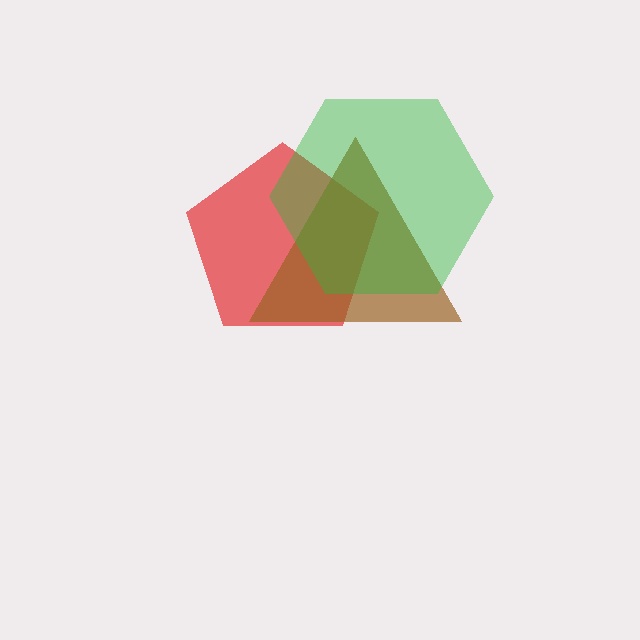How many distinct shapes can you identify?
There are 3 distinct shapes: a red pentagon, a brown triangle, a green hexagon.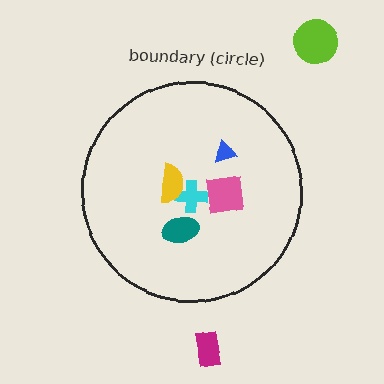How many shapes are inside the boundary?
5 inside, 2 outside.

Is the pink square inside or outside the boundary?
Inside.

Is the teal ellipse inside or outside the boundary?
Inside.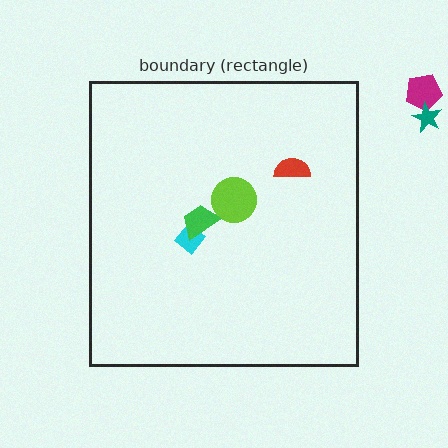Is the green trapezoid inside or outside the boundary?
Inside.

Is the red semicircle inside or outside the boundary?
Inside.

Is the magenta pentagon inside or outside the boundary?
Outside.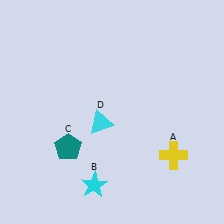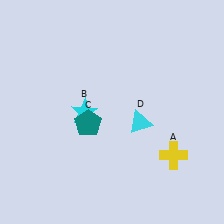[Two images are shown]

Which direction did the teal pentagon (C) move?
The teal pentagon (C) moved up.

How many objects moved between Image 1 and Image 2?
3 objects moved between the two images.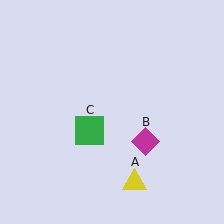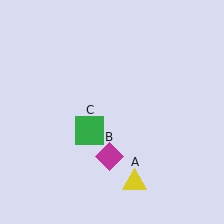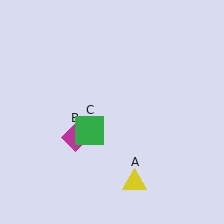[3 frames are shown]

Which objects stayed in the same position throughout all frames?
Yellow triangle (object A) and green square (object C) remained stationary.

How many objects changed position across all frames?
1 object changed position: magenta diamond (object B).